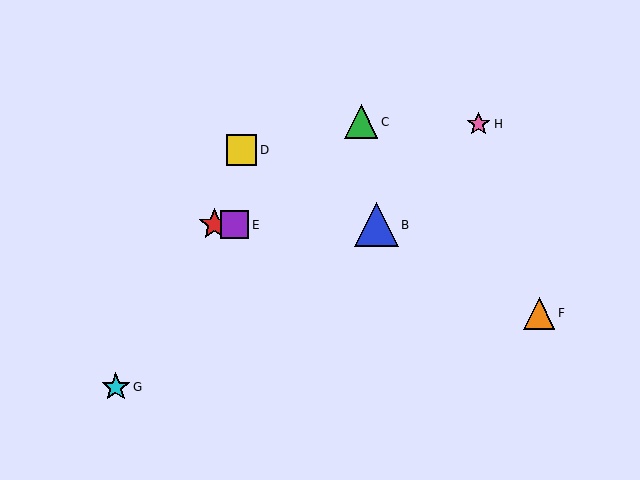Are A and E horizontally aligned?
Yes, both are at y≈225.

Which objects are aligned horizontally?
Objects A, B, E are aligned horizontally.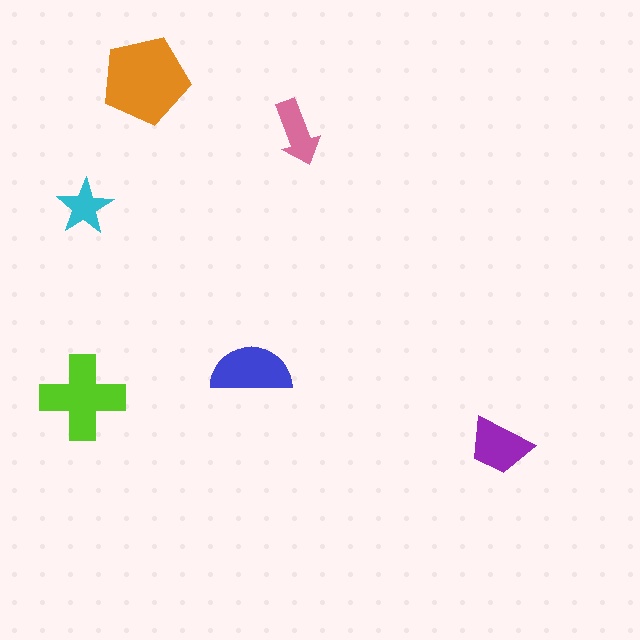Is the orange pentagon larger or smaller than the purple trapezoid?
Larger.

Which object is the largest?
The orange pentagon.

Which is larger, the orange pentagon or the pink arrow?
The orange pentagon.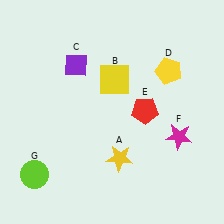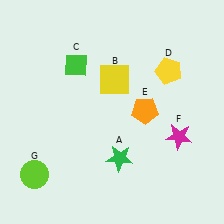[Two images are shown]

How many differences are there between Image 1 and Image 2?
There are 3 differences between the two images.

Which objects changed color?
A changed from yellow to green. C changed from purple to green. E changed from red to orange.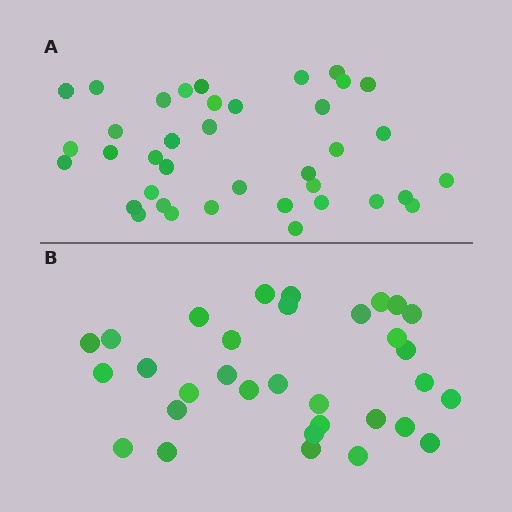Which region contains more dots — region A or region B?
Region A (the top region) has more dots.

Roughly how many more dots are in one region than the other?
Region A has about 6 more dots than region B.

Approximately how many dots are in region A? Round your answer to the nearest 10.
About 40 dots. (The exact count is 38, which rounds to 40.)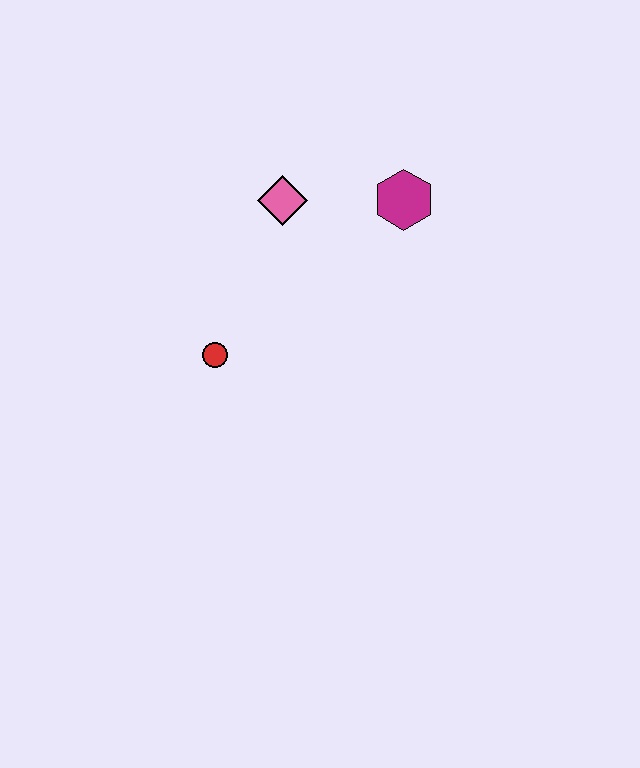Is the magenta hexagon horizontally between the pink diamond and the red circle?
No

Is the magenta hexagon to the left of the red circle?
No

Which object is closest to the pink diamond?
The magenta hexagon is closest to the pink diamond.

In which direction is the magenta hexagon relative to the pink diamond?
The magenta hexagon is to the right of the pink diamond.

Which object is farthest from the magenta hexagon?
The red circle is farthest from the magenta hexagon.